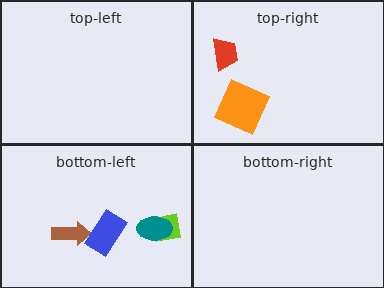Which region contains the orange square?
The top-right region.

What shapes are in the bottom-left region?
The lime square, the teal ellipse, the brown arrow, the blue rectangle.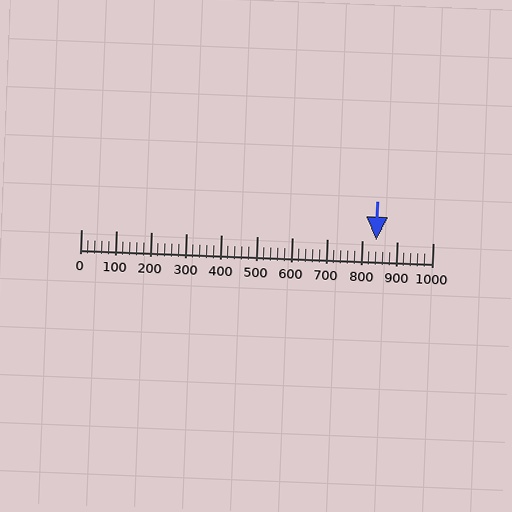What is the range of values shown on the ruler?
The ruler shows values from 0 to 1000.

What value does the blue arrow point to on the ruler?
The blue arrow points to approximately 840.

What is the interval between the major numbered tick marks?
The major tick marks are spaced 100 units apart.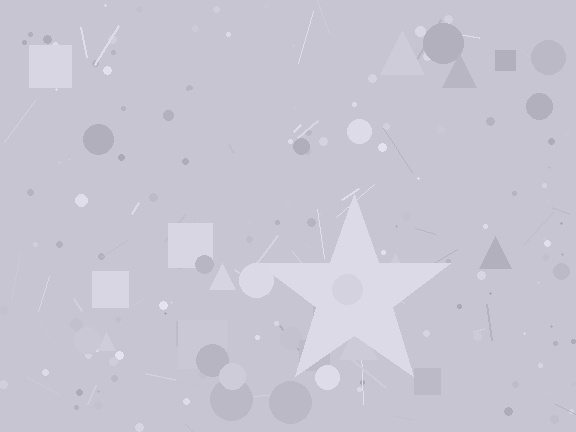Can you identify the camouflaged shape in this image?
The camouflaged shape is a star.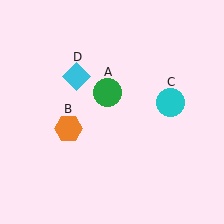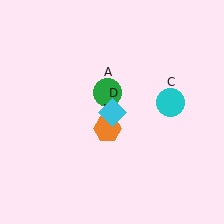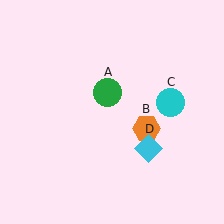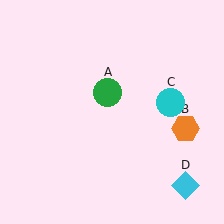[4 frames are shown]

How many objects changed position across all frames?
2 objects changed position: orange hexagon (object B), cyan diamond (object D).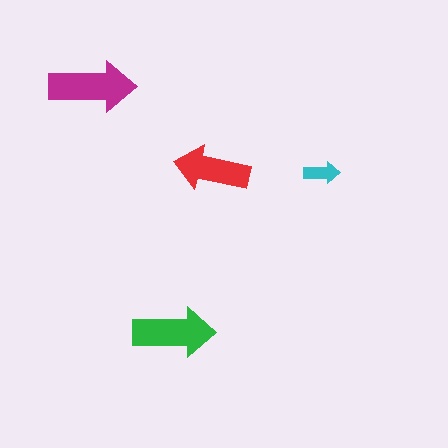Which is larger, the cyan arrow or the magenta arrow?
The magenta one.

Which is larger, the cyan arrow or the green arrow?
The green one.